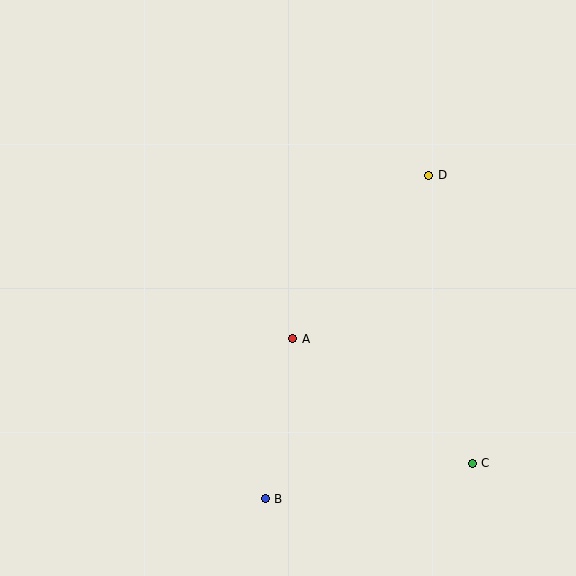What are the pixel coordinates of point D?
Point D is at (429, 175).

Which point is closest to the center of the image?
Point A at (293, 339) is closest to the center.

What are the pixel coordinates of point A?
Point A is at (293, 339).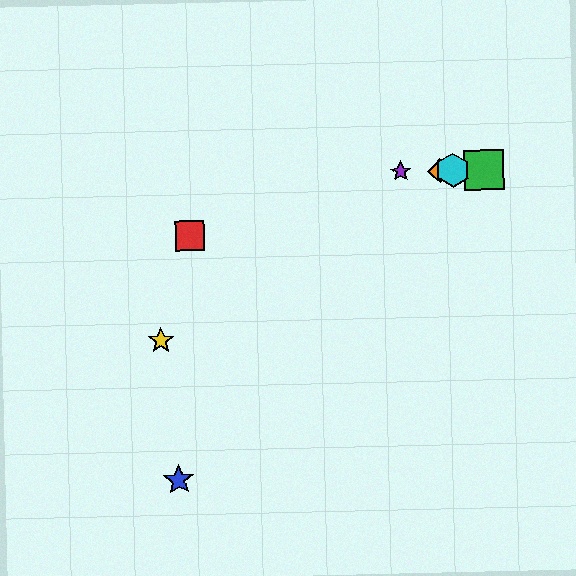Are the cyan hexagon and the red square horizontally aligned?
No, the cyan hexagon is at y≈171 and the red square is at y≈236.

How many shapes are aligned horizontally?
4 shapes (the green square, the purple star, the orange diamond, the cyan hexagon) are aligned horizontally.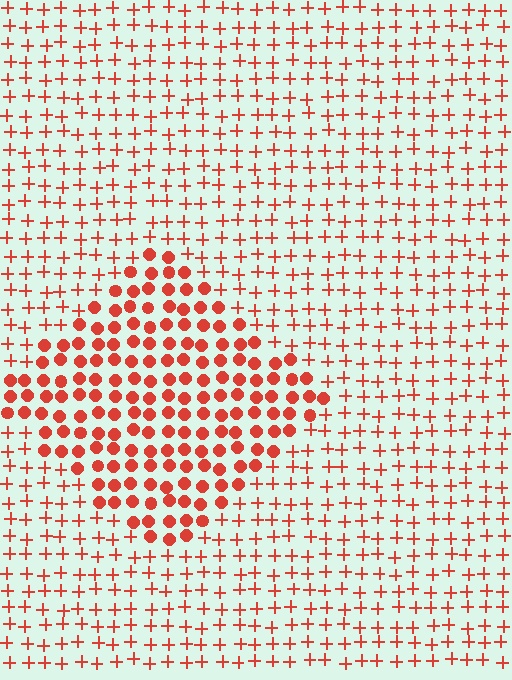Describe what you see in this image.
The image is filled with small red elements arranged in a uniform grid. A diamond-shaped region contains circles, while the surrounding area contains plus signs. The boundary is defined purely by the change in element shape.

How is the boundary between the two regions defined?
The boundary is defined by a change in element shape: circles inside vs. plus signs outside. All elements share the same color and spacing.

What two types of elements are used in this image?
The image uses circles inside the diamond region and plus signs outside it.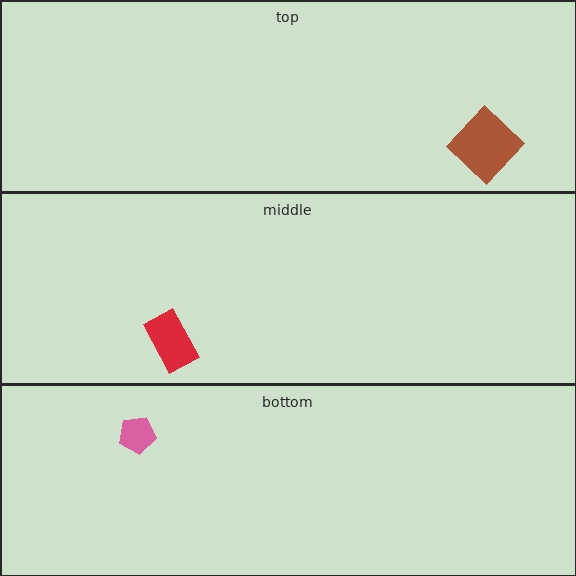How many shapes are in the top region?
1.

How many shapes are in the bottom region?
1.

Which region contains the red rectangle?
The middle region.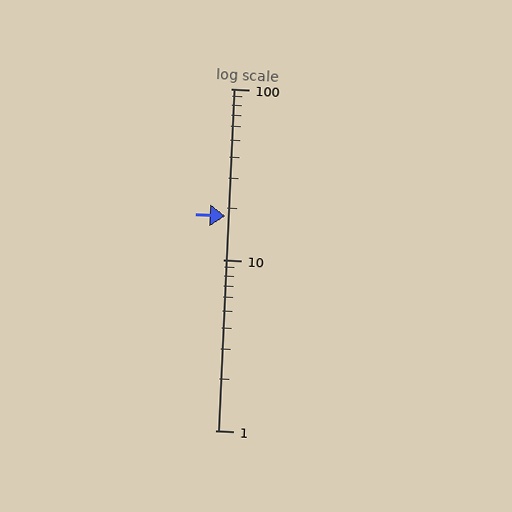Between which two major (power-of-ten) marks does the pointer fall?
The pointer is between 10 and 100.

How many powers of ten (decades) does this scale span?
The scale spans 2 decades, from 1 to 100.